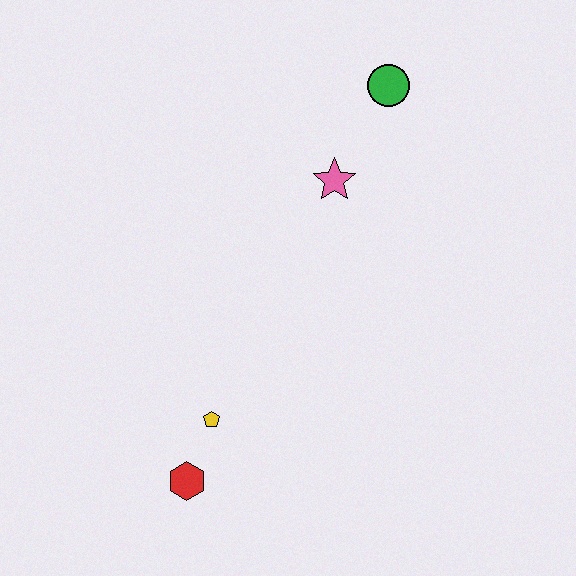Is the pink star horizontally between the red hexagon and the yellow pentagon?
No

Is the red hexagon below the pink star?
Yes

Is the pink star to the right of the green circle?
No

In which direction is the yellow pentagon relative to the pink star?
The yellow pentagon is below the pink star.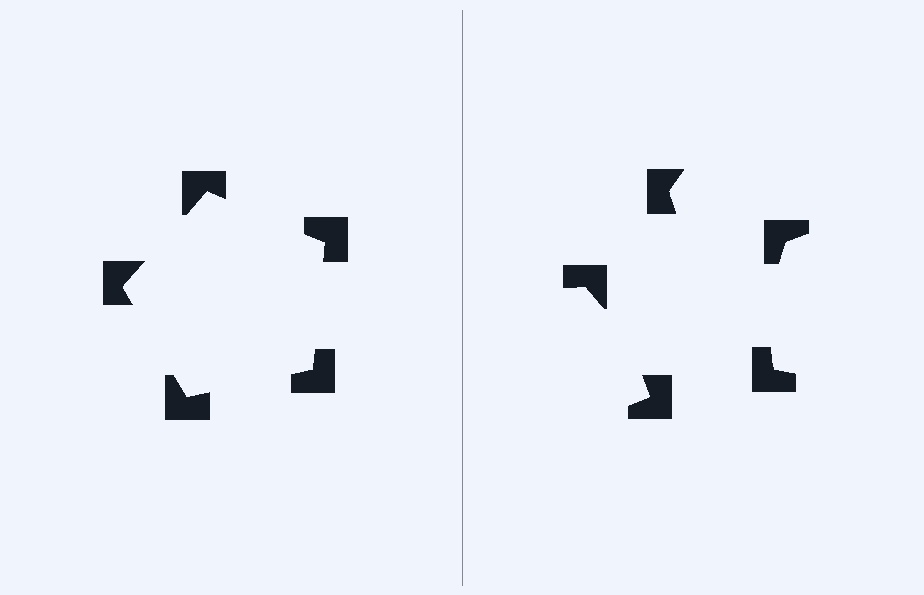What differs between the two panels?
The notched squares are positioned identically on both sides; only the wedge orientations differ. On the left they align to a pentagon; on the right they are misaligned.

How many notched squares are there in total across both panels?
10 — 5 on each side.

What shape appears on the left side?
An illusory pentagon.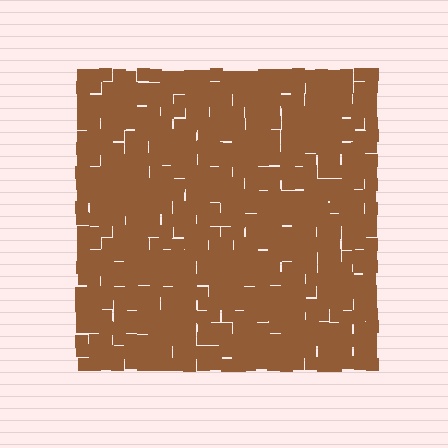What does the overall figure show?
The overall figure shows a square.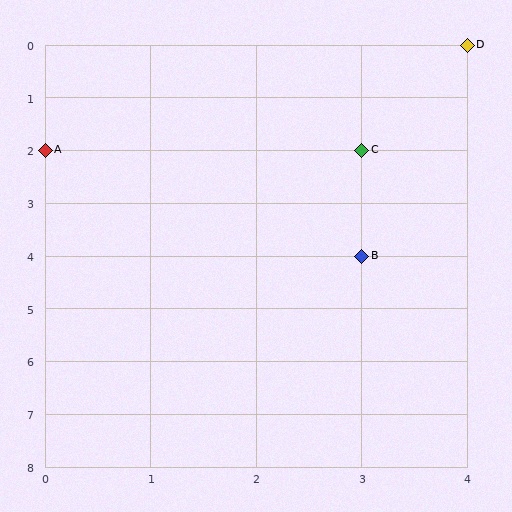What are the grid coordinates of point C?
Point C is at grid coordinates (3, 2).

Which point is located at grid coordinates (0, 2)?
Point A is at (0, 2).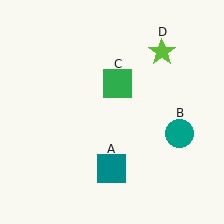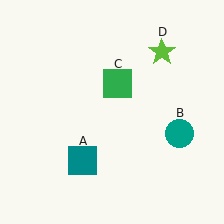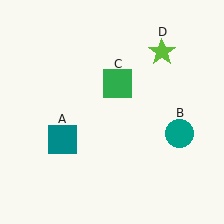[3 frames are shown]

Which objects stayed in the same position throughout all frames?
Teal circle (object B) and green square (object C) and lime star (object D) remained stationary.